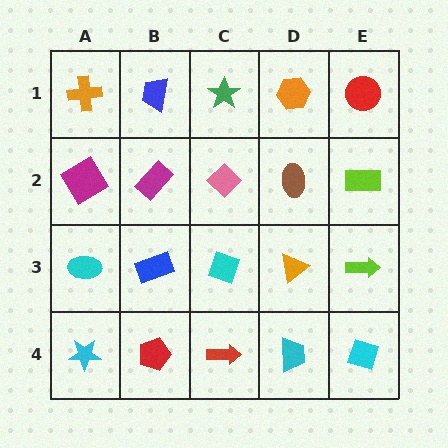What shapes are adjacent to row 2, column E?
A red circle (row 1, column E), a lime arrow (row 3, column E), a brown ellipse (row 2, column D).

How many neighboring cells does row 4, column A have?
2.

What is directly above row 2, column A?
An orange cross.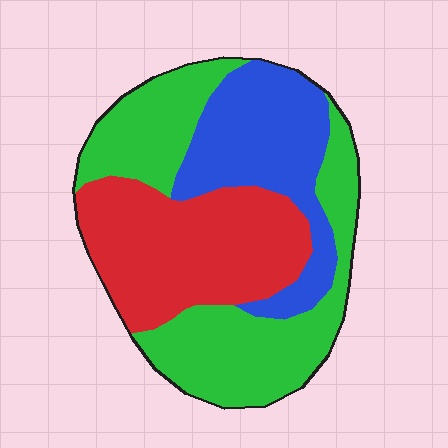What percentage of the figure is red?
Red covers 33% of the figure.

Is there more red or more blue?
Red.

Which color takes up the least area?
Blue, at roughly 25%.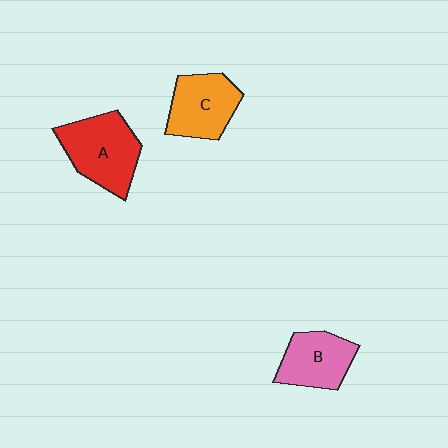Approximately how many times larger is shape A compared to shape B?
Approximately 1.3 times.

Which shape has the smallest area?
Shape B (pink).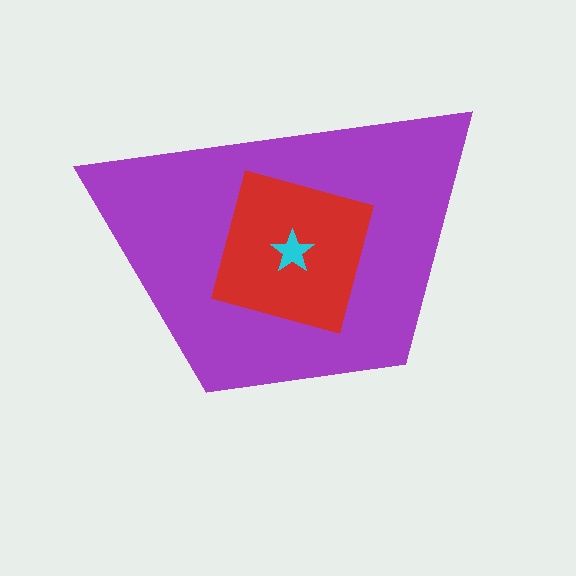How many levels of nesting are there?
3.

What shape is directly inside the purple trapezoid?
The red diamond.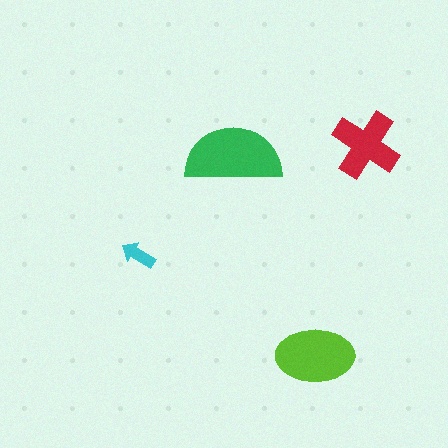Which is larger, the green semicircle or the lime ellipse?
The green semicircle.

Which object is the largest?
The green semicircle.